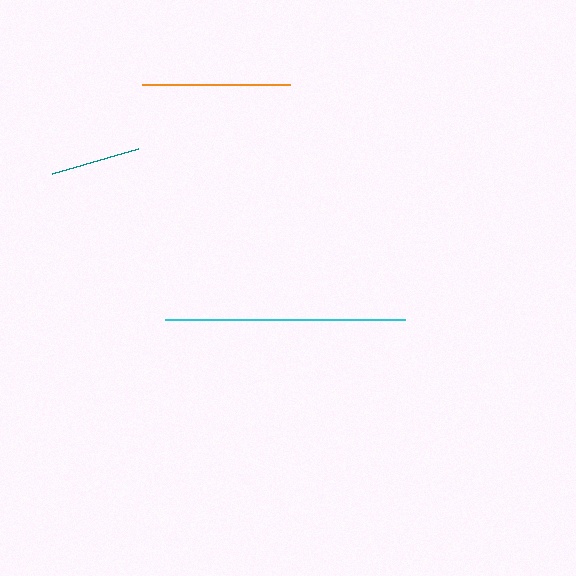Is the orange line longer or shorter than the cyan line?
The cyan line is longer than the orange line.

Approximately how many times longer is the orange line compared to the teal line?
The orange line is approximately 1.7 times the length of the teal line.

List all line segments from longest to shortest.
From longest to shortest: cyan, orange, teal.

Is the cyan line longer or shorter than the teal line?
The cyan line is longer than the teal line.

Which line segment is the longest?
The cyan line is the longest at approximately 240 pixels.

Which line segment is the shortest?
The teal line is the shortest at approximately 90 pixels.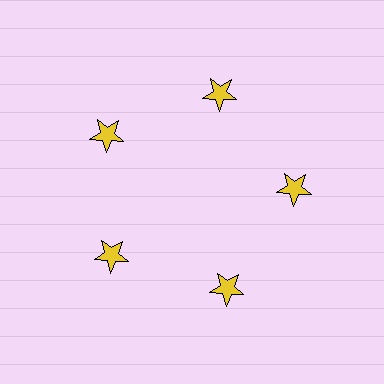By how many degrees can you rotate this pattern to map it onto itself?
The pattern maps onto itself every 72 degrees of rotation.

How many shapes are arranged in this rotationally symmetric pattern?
There are 5 shapes, arranged in 5 groups of 1.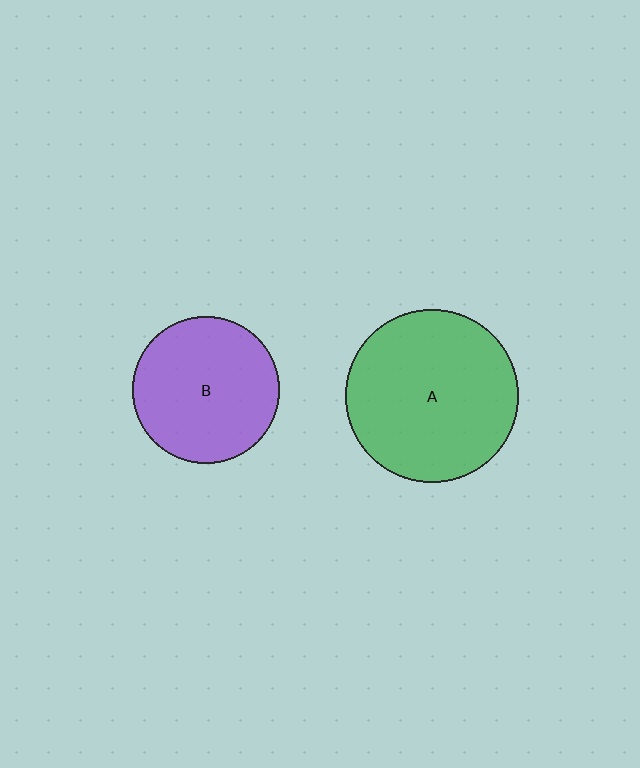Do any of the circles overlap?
No, none of the circles overlap.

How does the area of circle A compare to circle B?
Approximately 1.4 times.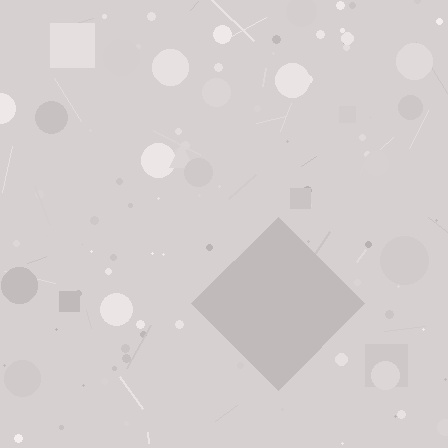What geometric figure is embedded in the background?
A diamond is embedded in the background.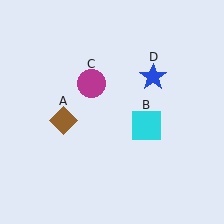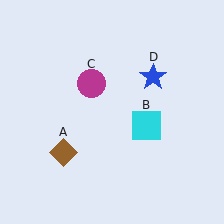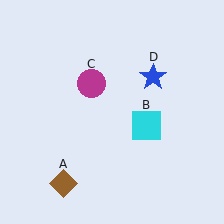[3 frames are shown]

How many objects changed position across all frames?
1 object changed position: brown diamond (object A).